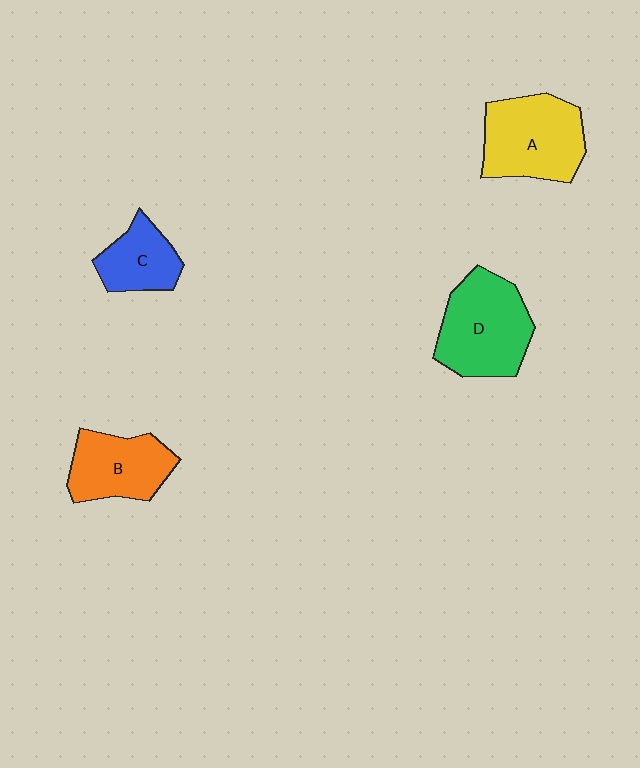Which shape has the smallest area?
Shape C (blue).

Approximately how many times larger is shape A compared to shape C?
Approximately 1.7 times.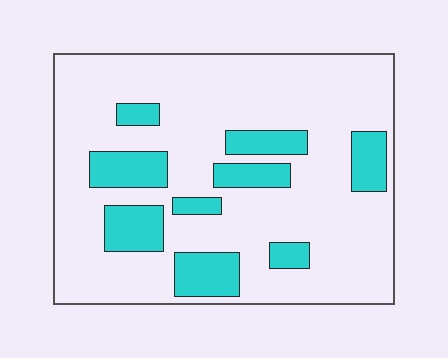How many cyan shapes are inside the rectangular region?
9.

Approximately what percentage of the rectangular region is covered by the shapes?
Approximately 20%.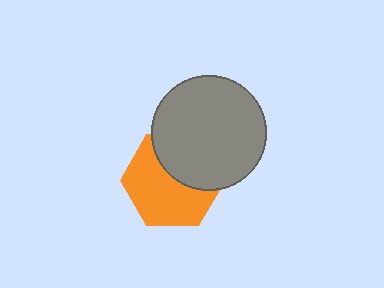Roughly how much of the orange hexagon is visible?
About half of it is visible (roughly 60%).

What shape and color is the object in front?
The object in front is a gray circle.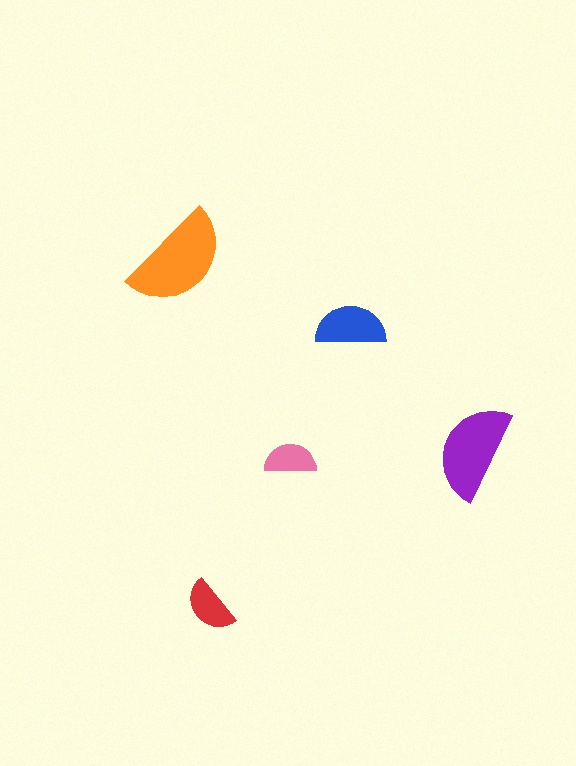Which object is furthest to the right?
The purple semicircle is rightmost.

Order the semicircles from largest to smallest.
the orange one, the purple one, the blue one, the red one, the pink one.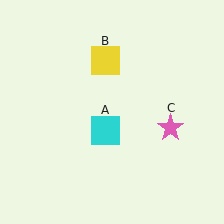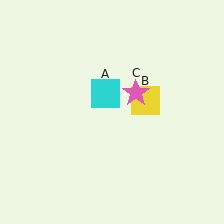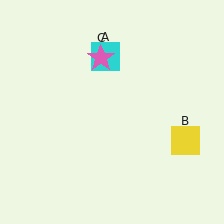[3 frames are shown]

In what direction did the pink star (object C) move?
The pink star (object C) moved up and to the left.